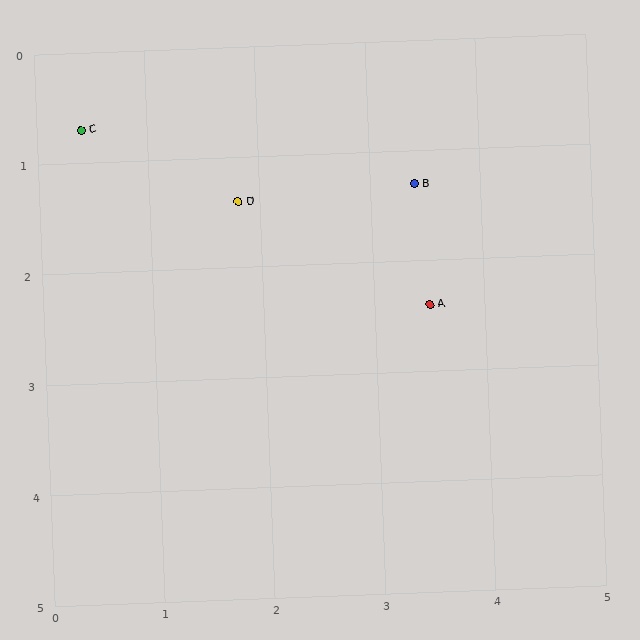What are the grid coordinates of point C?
Point C is at approximately (0.4, 0.7).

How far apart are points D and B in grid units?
Points D and B are about 1.6 grid units apart.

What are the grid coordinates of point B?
Point B is at approximately (3.4, 1.3).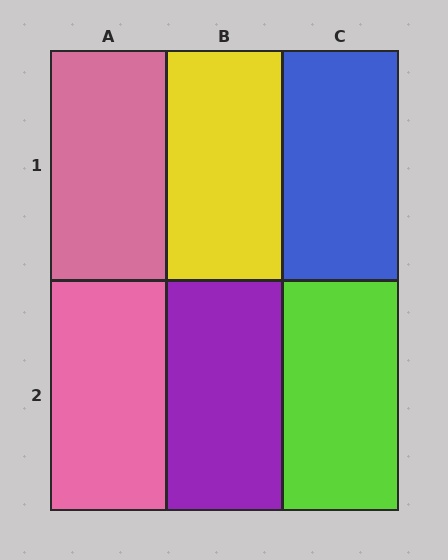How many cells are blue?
1 cell is blue.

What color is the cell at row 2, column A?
Pink.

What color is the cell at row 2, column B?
Purple.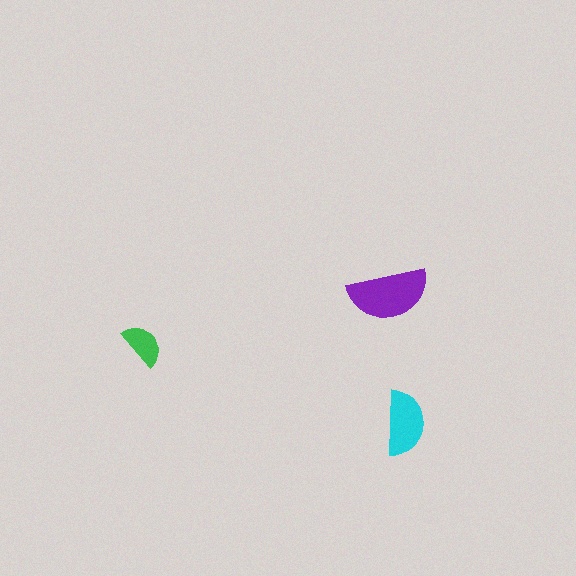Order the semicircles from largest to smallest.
the purple one, the cyan one, the green one.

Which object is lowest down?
The cyan semicircle is bottommost.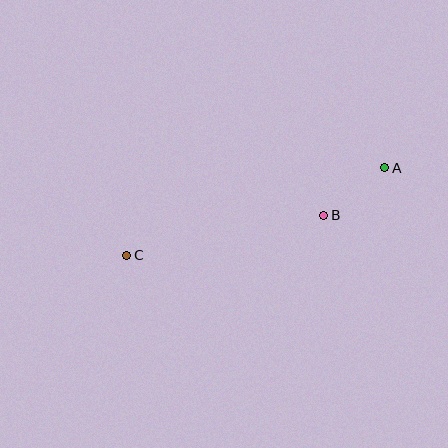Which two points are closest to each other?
Points A and B are closest to each other.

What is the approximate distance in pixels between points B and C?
The distance between B and C is approximately 201 pixels.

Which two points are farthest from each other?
Points A and C are farthest from each other.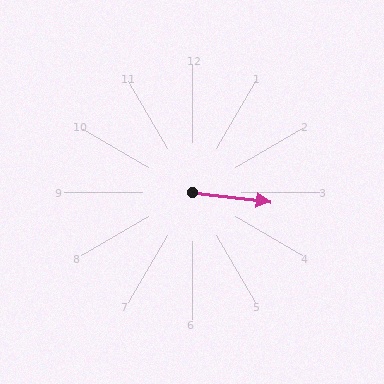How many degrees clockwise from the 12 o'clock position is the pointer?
Approximately 97 degrees.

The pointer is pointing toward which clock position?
Roughly 3 o'clock.